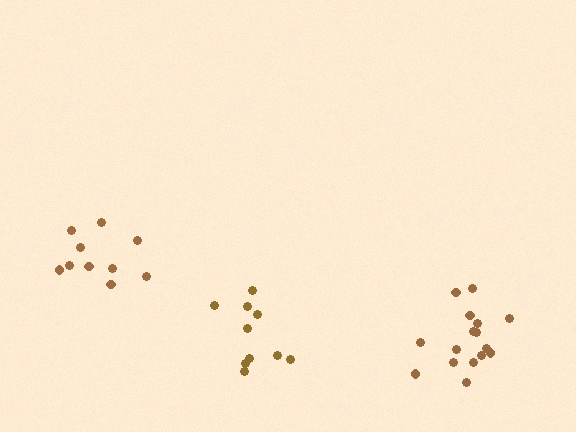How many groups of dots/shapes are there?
There are 3 groups.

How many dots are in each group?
Group 1: 10 dots, Group 2: 10 dots, Group 3: 16 dots (36 total).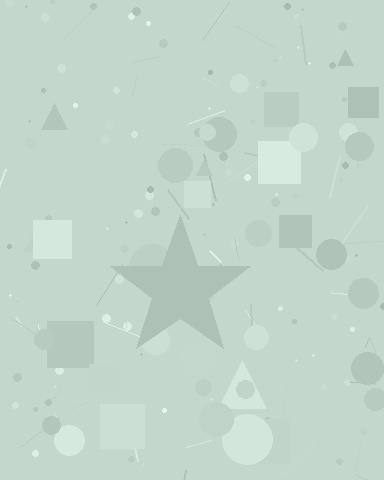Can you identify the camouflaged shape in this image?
The camouflaged shape is a star.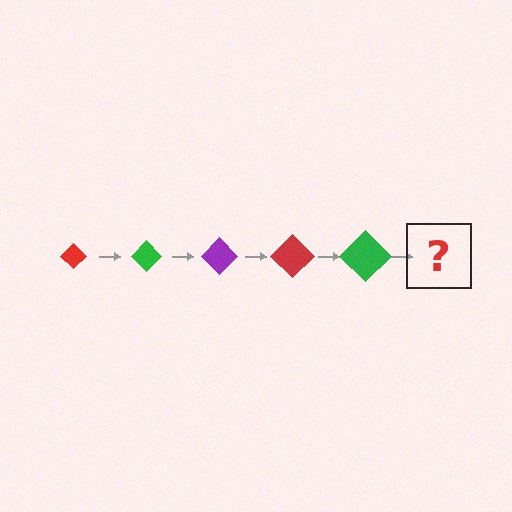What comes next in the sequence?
The next element should be a purple diamond, larger than the previous one.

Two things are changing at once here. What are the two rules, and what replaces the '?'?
The two rules are that the diamond grows larger each step and the color cycles through red, green, and purple. The '?' should be a purple diamond, larger than the previous one.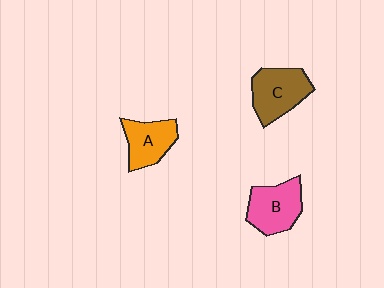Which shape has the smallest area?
Shape A (orange).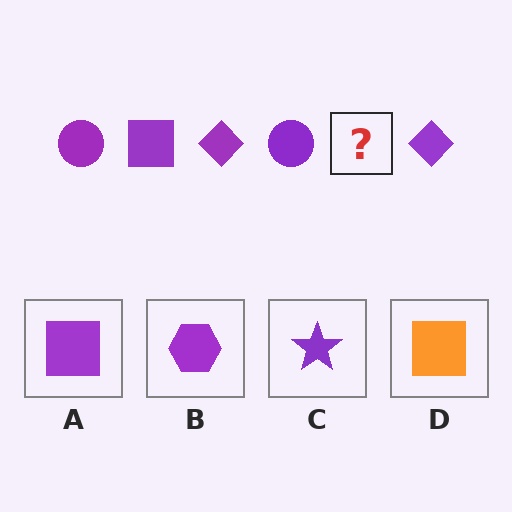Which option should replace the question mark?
Option A.